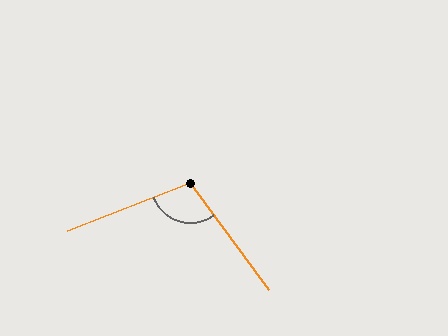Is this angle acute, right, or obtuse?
It is obtuse.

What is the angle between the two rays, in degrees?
Approximately 105 degrees.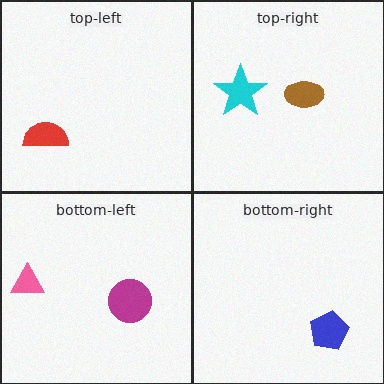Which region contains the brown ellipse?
The top-right region.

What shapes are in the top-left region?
The red semicircle.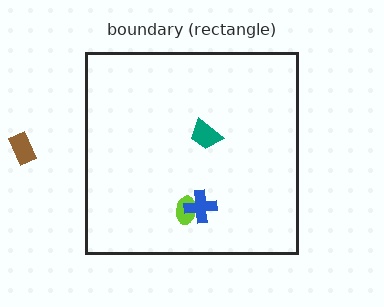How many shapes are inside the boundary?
3 inside, 1 outside.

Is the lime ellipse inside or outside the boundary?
Inside.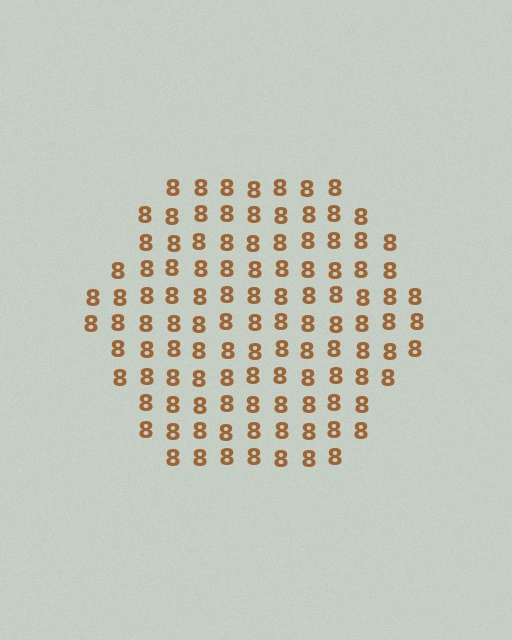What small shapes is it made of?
It is made of small digit 8's.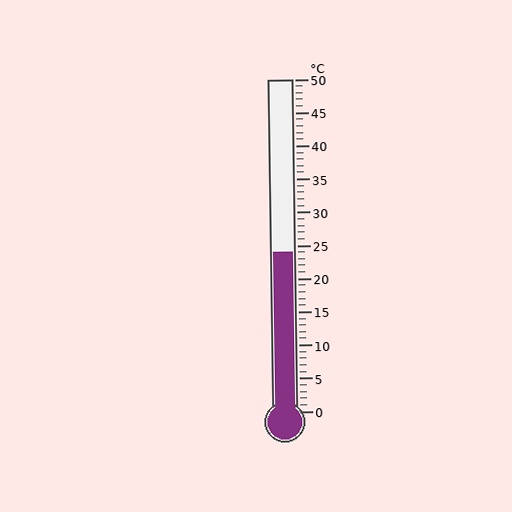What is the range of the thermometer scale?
The thermometer scale ranges from 0°C to 50°C.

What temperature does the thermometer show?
The thermometer shows approximately 24°C.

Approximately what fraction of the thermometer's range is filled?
The thermometer is filled to approximately 50% of its range.